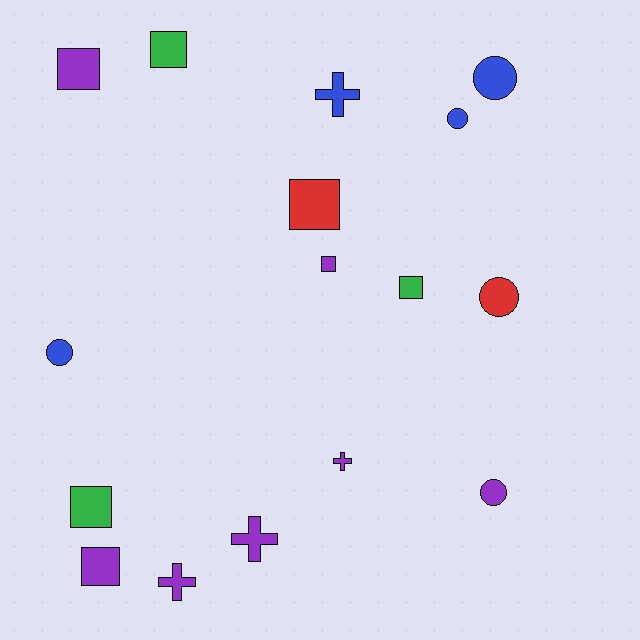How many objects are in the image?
There are 16 objects.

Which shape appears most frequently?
Square, with 7 objects.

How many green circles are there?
There are no green circles.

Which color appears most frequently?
Purple, with 7 objects.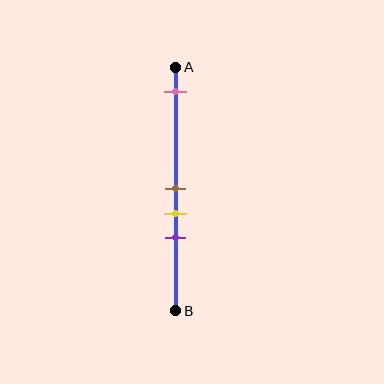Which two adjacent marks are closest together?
The brown and yellow marks are the closest adjacent pair.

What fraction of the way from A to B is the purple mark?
The purple mark is approximately 70% (0.7) of the way from A to B.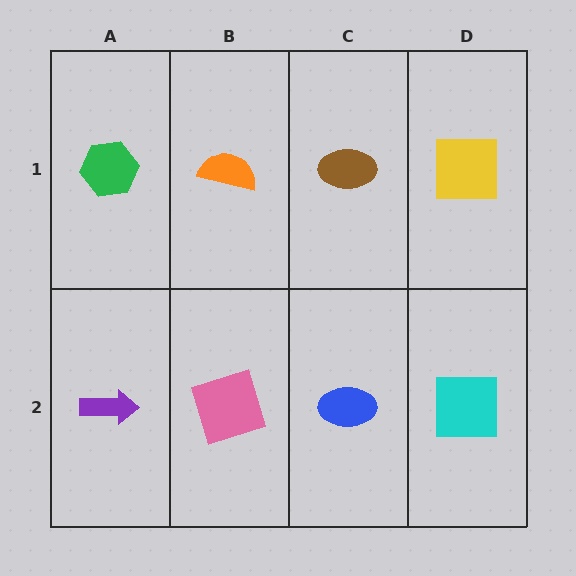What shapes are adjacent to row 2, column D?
A yellow square (row 1, column D), a blue ellipse (row 2, column C).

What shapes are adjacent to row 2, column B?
An orange semicircle (row 1, column B), a purple arrow (row 2, column A), a blue ellipse (row 2, column C).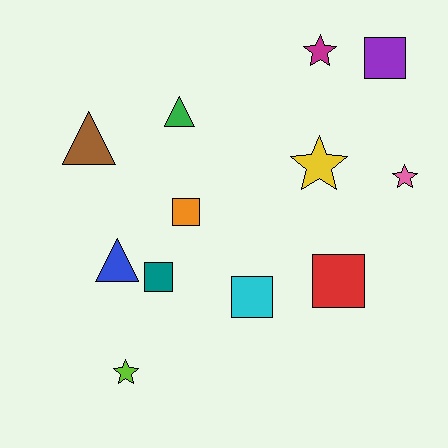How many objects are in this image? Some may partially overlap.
There are 12 objects.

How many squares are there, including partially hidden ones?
There are 5 squares.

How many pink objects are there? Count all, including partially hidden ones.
There is 1 pink object.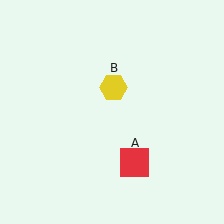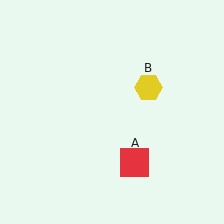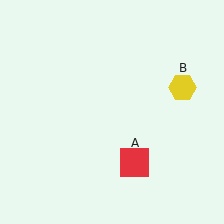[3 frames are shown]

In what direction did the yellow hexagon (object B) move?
The yellow hexagon (object B) moved right.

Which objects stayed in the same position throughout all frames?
Red square (object A) remained stationary.